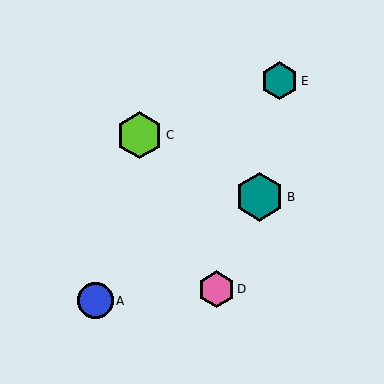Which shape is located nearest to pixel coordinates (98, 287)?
The blue circle (labeled A) at (95, 301) is nearest to that location.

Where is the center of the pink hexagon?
The center of the pink hexagon is at (216, 289).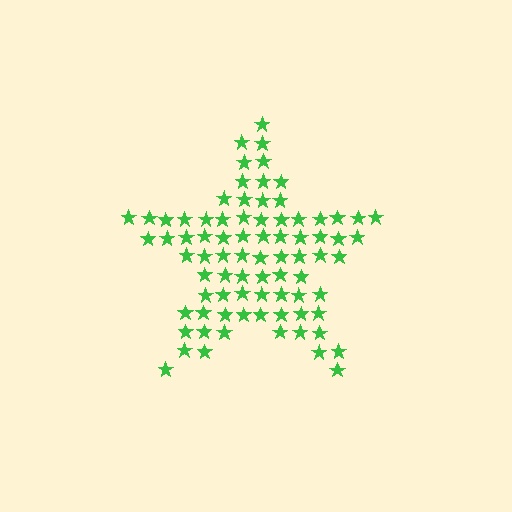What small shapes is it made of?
It is made of small stars.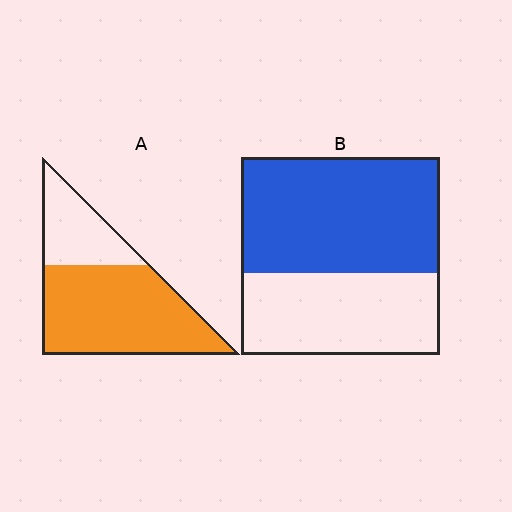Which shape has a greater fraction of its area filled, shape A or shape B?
Shape A.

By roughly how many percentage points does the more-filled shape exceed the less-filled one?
By roughly 10 percentage points (A over B).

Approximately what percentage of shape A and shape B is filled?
A is approximately 70% and B is approximately 60%.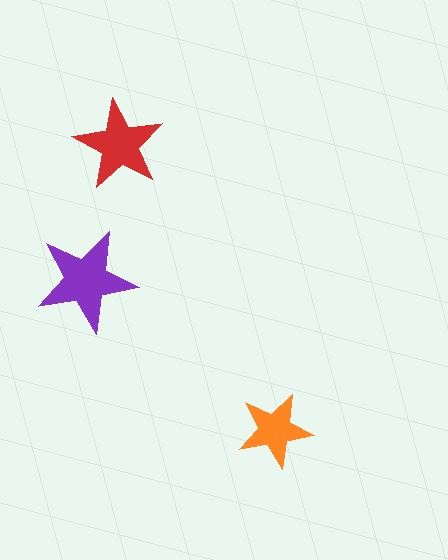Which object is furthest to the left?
The purple star is leftmost.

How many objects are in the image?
There are 3 objects in the image.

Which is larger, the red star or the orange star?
The red one.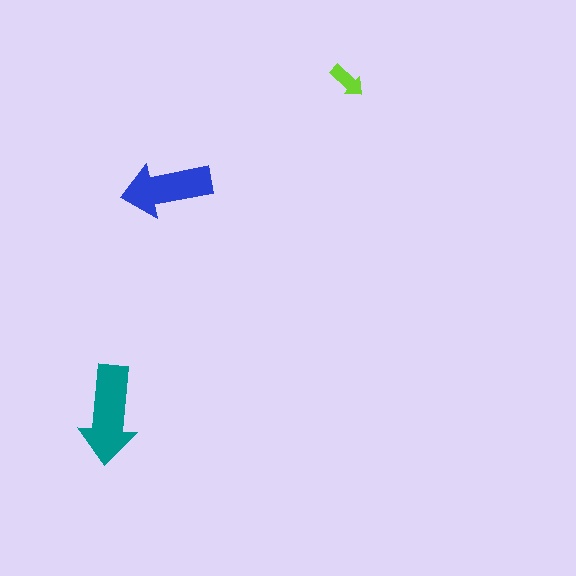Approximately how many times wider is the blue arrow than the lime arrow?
About 2.5 times wider.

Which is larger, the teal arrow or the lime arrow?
The teal one.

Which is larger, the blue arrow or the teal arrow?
The teal one.